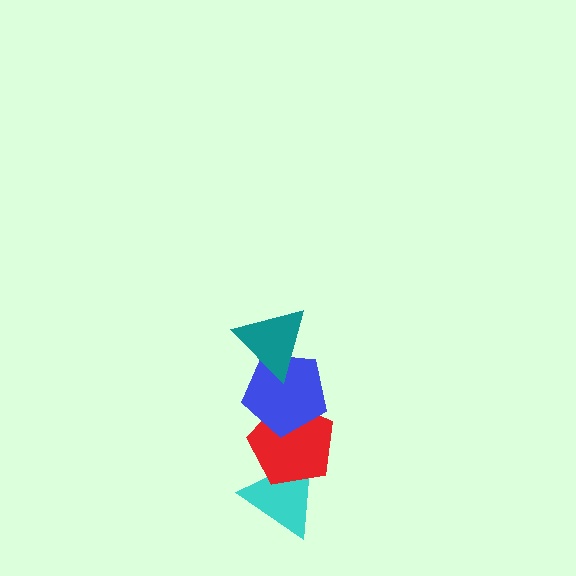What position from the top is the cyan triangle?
The cyan triangle is 4th from the top.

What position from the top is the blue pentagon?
The blue pentagon is 2nd from the top.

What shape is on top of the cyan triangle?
The red pentagon is on top of the cyan triangle.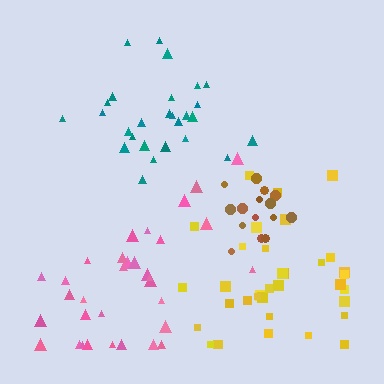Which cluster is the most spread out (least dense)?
Pink.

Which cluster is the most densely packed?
Brown.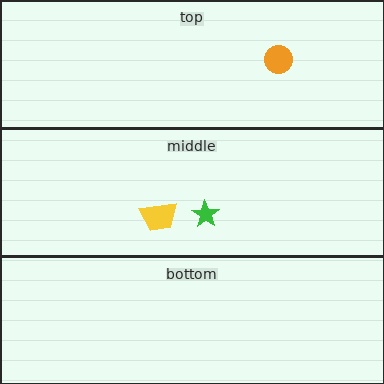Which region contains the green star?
The middle region.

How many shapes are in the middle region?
2.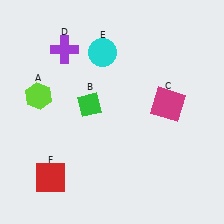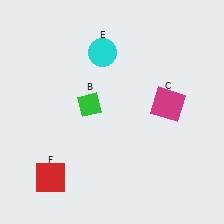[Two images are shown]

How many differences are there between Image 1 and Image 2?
There are 2 differences between the two images.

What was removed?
The purple cross (D), the lime hexagon (A) were removed in Image 2.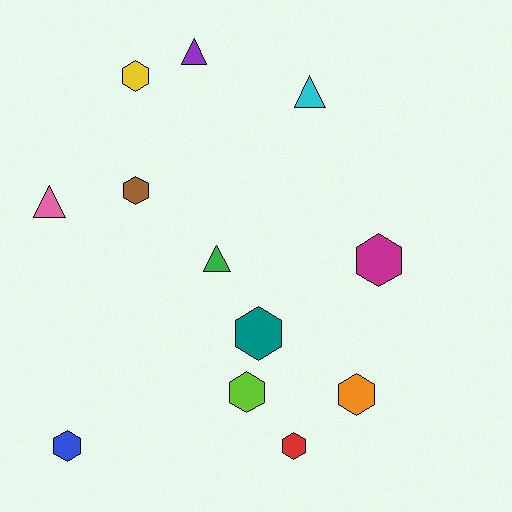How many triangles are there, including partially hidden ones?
There are 4 triangles.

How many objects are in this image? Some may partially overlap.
There are 12 objects.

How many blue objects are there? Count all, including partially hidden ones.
There is 1 blue object.